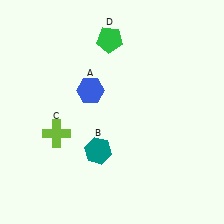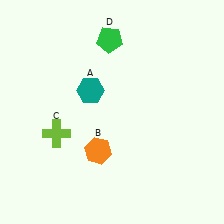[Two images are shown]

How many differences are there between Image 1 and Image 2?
There are 2 differences between the two images.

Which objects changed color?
A changed from blue to teal. B changed from teal to orange.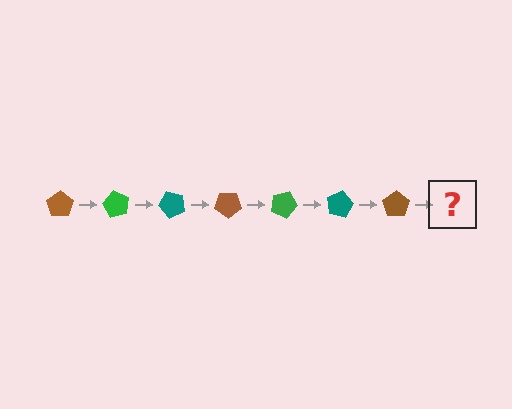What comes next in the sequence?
The next element should be a green pentagon, rotated 420 degrees from the start.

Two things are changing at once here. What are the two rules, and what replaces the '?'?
The two rules are that it rotates 60 degrees each step and the color cycles through brown, green, and teal. The '?' should be a green pentagon, rotated 420 degrees from the start.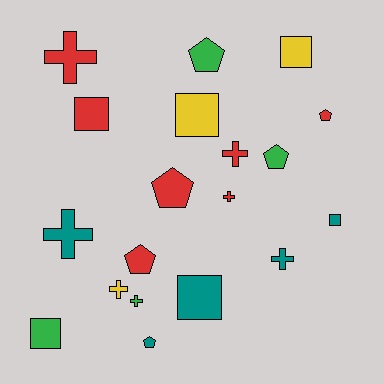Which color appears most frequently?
Red, with 7 objects.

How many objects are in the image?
There are 19 objects.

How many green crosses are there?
There is 1 green cross.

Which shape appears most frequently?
Cross, with 7 objects.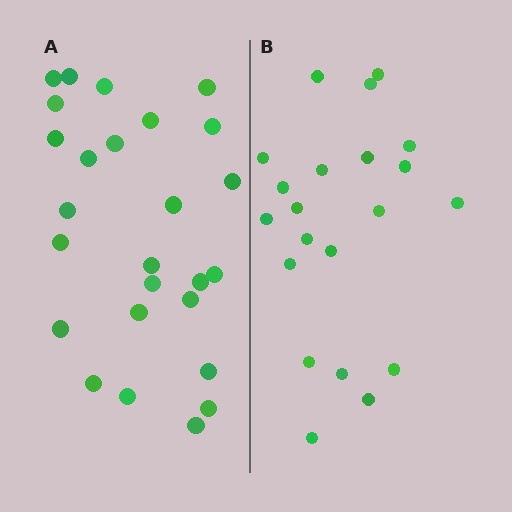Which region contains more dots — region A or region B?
Region A (the left region) has more dots.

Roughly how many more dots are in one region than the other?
Region A has about 5 more dots than region B.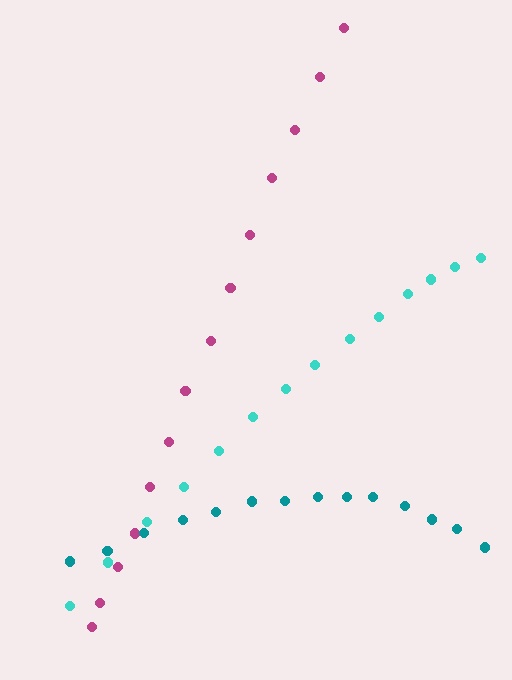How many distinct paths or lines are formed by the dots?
There are 3 distinct paths.